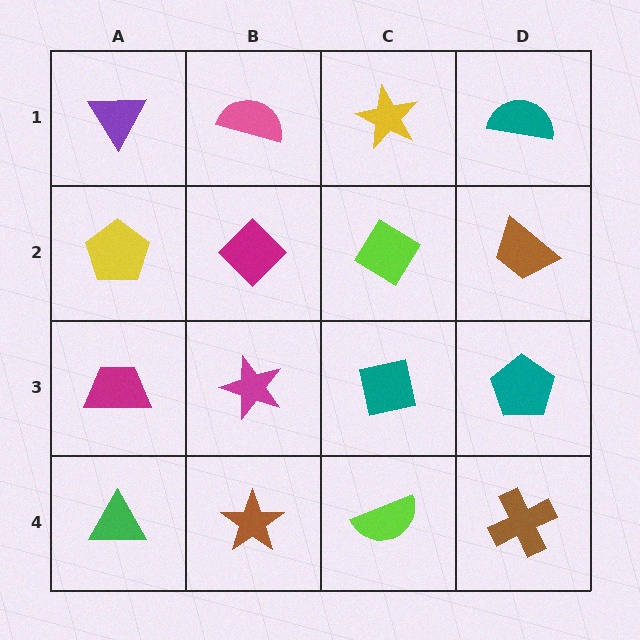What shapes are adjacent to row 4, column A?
A magenta trapezoid (row 3, column A), a brown star (row 4, column B).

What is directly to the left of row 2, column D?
A lime diamond.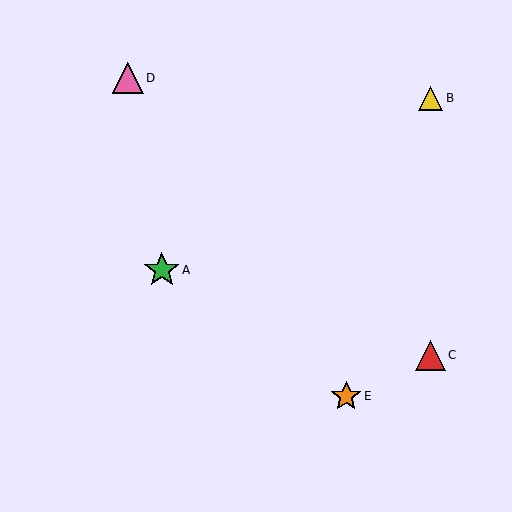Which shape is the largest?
The green star (labeled A) is the largest.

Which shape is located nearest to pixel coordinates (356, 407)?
The orange star (labeled E) at (346, 396) is nearest to that location.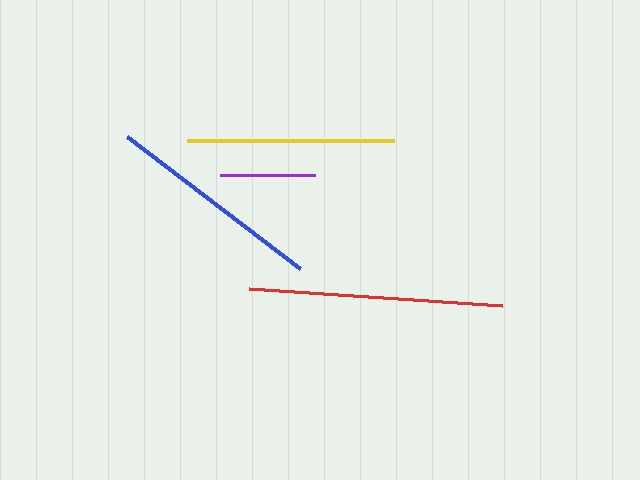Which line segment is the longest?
The red line is the longest at approximately 253 pixels.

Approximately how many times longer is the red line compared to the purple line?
The red line is approximately 2.7 times the length of the purple line.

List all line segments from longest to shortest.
From longest to shortest: red, blue, yellow, purple.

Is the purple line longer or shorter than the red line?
The red line is longer than the purple line.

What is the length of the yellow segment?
The yellow segment is approximately 207 pixels long.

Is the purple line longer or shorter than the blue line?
The blue line is longer than the purple line.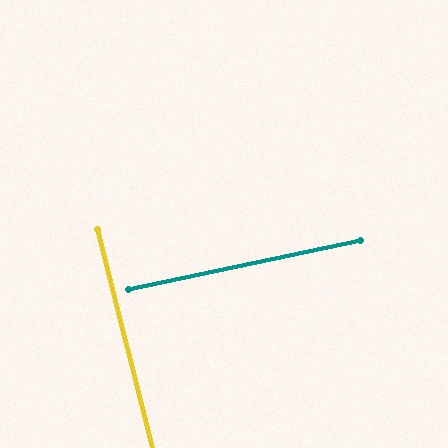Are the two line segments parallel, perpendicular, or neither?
Perpendicular — they meet at approximately 88°.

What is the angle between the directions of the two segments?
Approximately 88 degrees.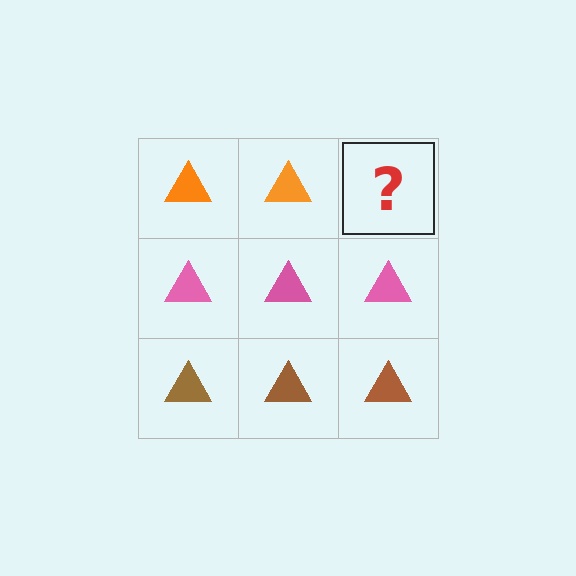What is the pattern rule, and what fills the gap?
The rule is that each row has a consistent color. The gap should be filled with an orange triangle.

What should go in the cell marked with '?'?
The missing cell should contain an orange triangle.